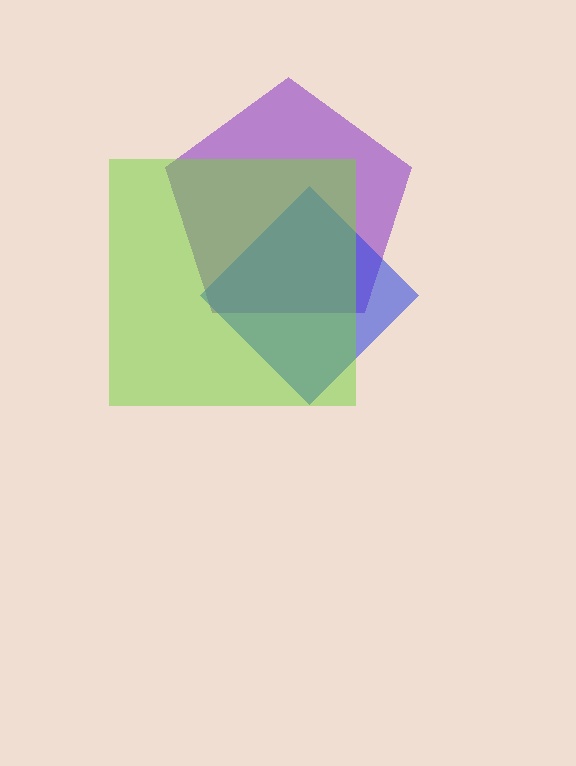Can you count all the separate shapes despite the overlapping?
Yes, there are 3 separate shapes.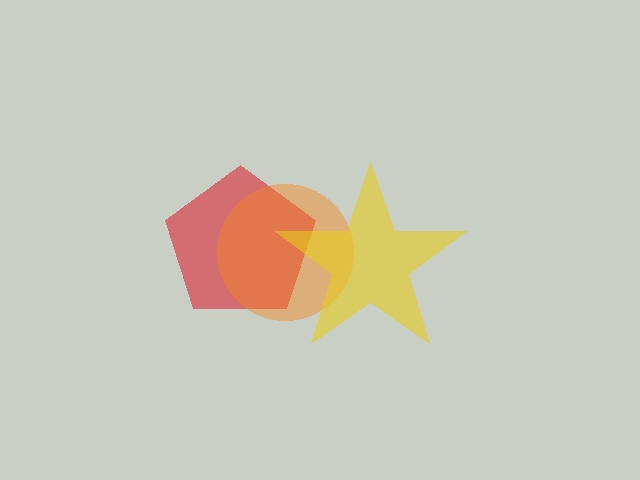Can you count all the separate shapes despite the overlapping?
Yes, there are 3 separate shapes.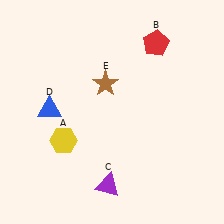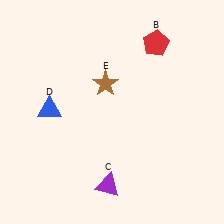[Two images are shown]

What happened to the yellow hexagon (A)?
The yellow hexagon (A) was removed in Image 2. It was in the bottom-left area of Image 1.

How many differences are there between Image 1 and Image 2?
There is 1 difference between the two images.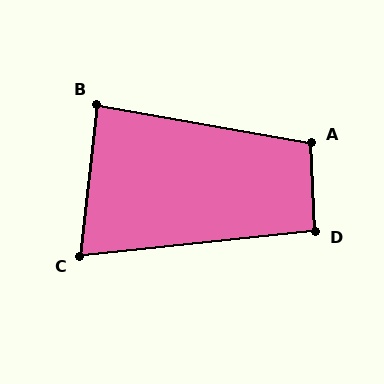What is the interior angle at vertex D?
Approximately 94 degrees (approximately right).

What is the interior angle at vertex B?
Approximately 86 degrees (approximately right).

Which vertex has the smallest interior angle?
C, at approximately 78 degrees.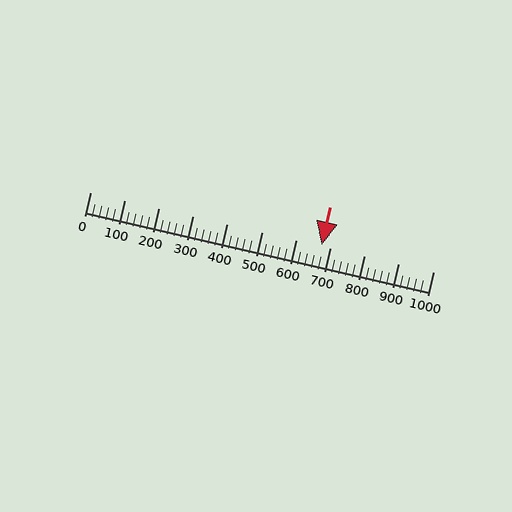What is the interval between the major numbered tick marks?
The major tick marks are spaced 100 units apart.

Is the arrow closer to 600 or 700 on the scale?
The arrow is closer to 700.